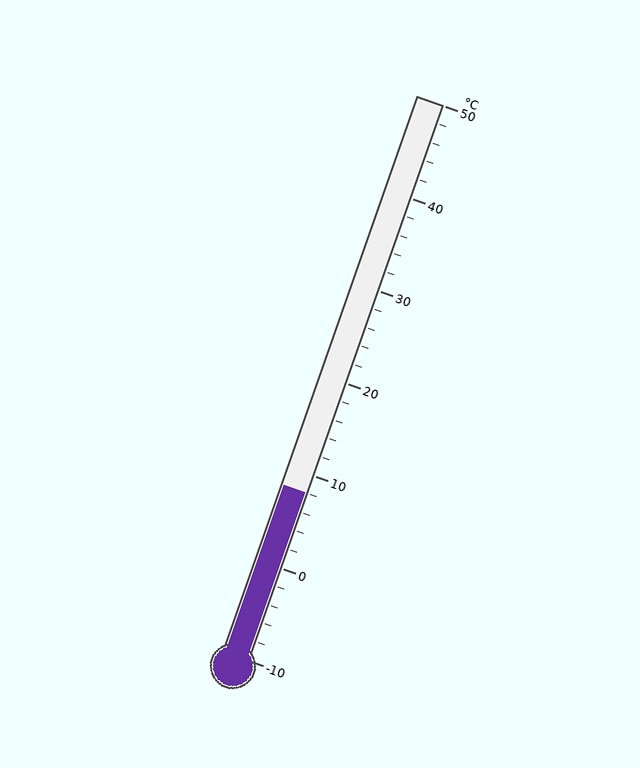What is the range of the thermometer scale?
The thermometer scale ranges from -10°C to 50°C.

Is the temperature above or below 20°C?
The temperature is below 20°C.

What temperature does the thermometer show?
The thermometer shows approximately 8°C.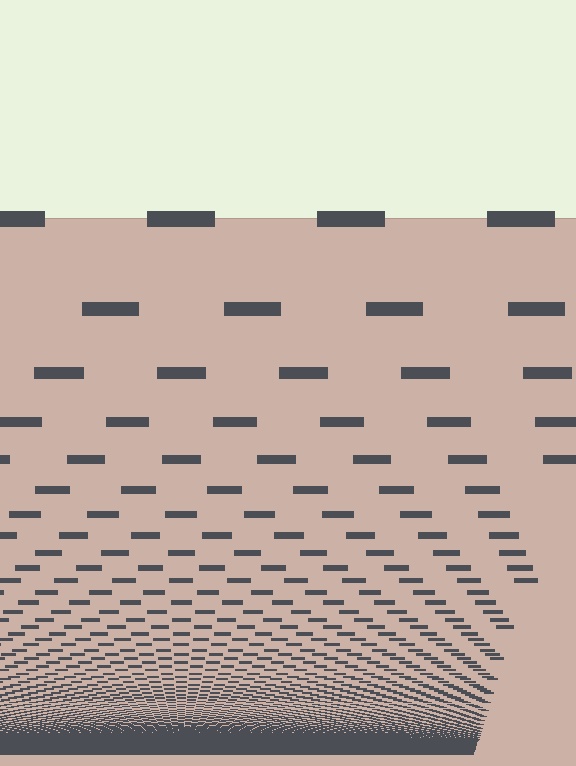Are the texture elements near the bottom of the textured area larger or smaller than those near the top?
Smaller. The gradient is inverted — elements near the bottom are smaller and denser.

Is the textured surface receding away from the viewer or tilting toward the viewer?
The surface appears to tilt toward the viewer. Texture elements get larger and sparser toward the top.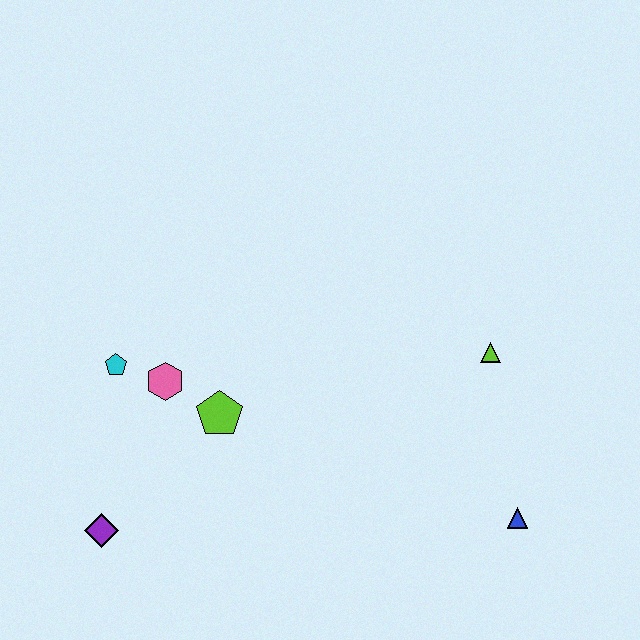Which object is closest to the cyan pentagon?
The pink hexagon is closest to the cyan pentagon.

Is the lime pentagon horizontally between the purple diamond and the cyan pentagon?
No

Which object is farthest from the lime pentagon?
The blue triangle is farthest from the lime pentagon.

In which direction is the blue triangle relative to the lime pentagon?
The blue triangle is to the right of the lime pentagon.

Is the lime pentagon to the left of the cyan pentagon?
No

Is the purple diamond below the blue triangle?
Yes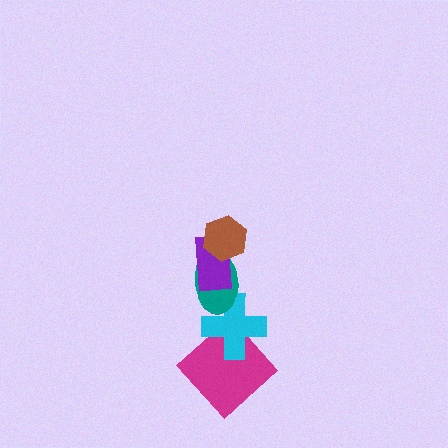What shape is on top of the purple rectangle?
The brown hexagon is on top of the purple rectangle.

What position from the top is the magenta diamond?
The magenta diamond is 5th from the top.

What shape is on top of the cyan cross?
The teal ellipse is on top of the cyan cross.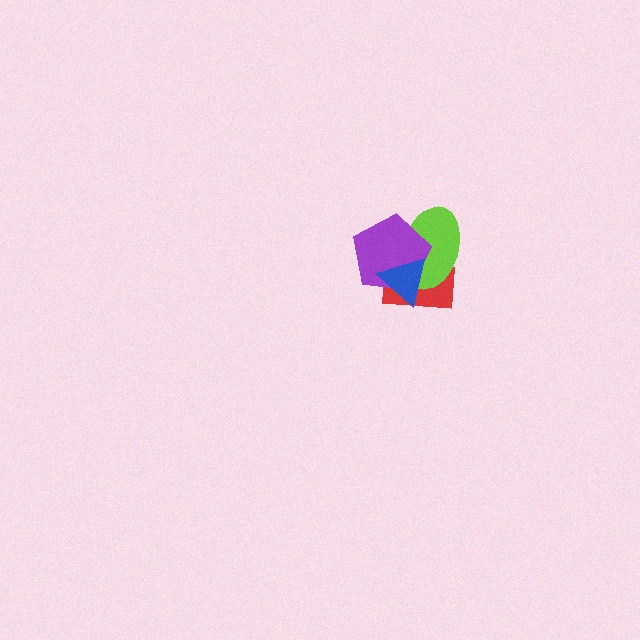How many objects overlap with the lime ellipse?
3 objects overlap with the lime ellipse.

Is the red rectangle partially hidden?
Yes, it is partially covered by another shape.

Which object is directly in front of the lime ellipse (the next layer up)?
The purple pentagon is directly in front of the lime ellipse.